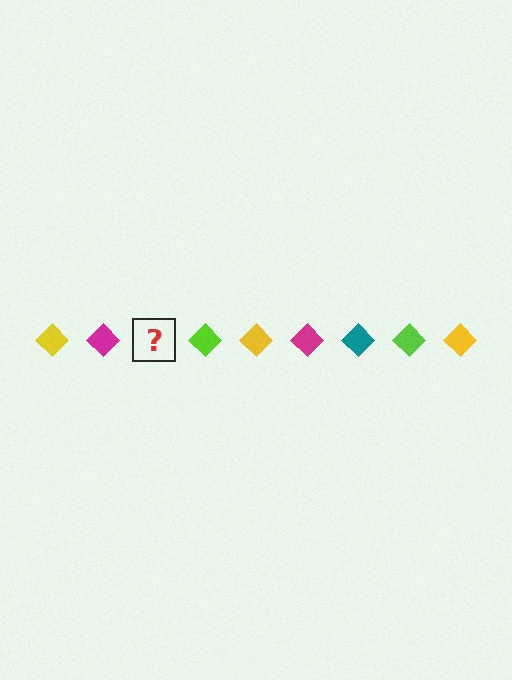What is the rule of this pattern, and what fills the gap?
The rule is that the pattern cycles through yellow, magenta, teal, lime diamonds. The gap should be filled with a teal diamond.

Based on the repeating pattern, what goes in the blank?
The blank should be a teal diamond.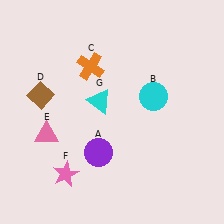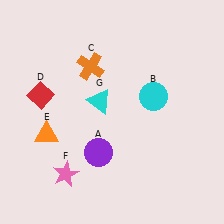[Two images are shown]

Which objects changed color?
D changed from brown to red. E changed from pink to orange.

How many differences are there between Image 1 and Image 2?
There are 2 differences between the two images.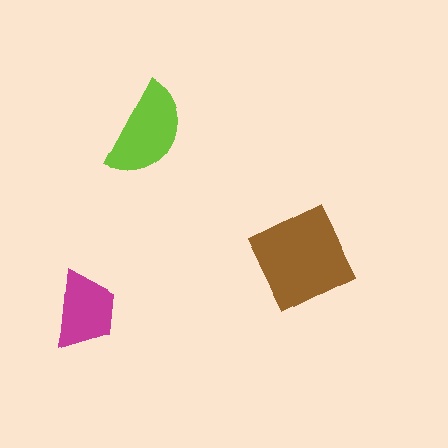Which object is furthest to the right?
The brown diamond is rightmost.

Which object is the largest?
The brown diamond.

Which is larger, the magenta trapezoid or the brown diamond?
The brown diamond.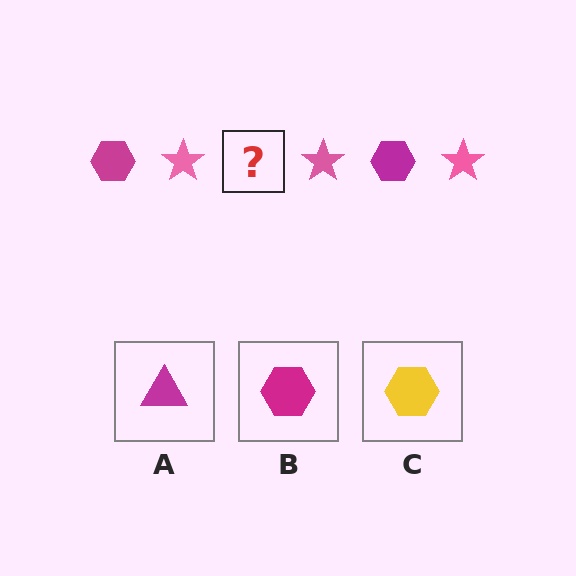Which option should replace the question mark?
Option B.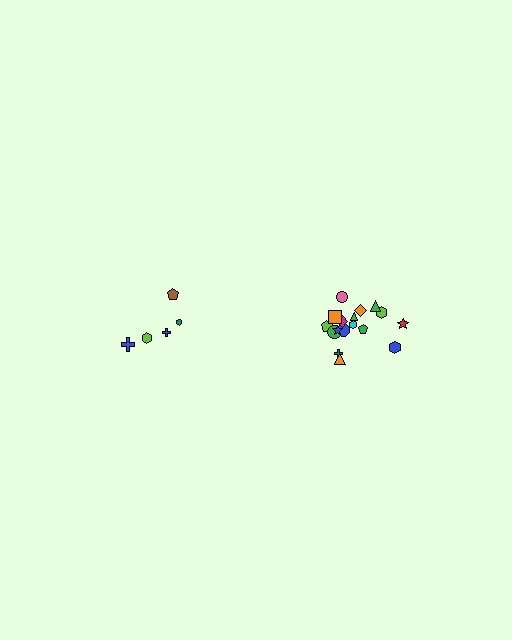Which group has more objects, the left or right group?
The right group.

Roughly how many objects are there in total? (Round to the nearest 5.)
Roughly 25 objects in total.